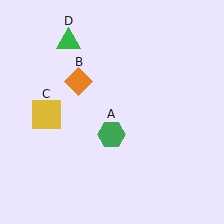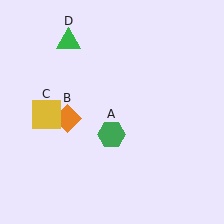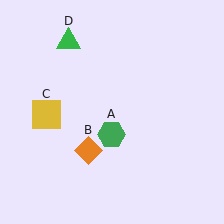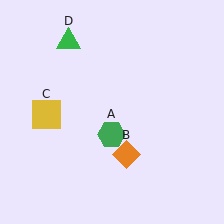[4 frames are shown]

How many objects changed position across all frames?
1 object changed position: orange diamond (object B).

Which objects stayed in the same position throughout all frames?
Green hexagon (object A) and yellow square (object C) and green triangle (object D) remained stationary.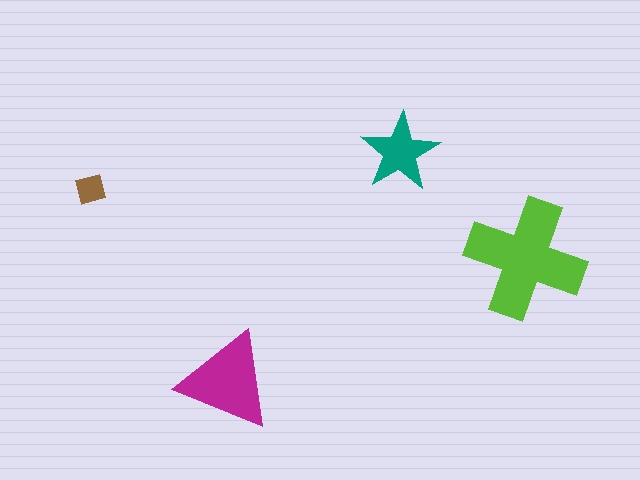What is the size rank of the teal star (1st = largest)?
3rd.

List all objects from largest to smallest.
The lime cross, the magenta triangle, the teal star, the brown square.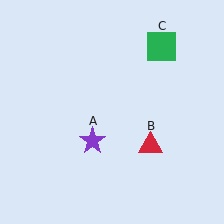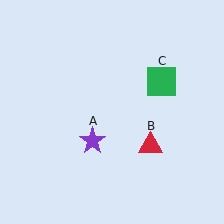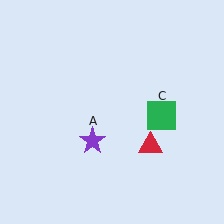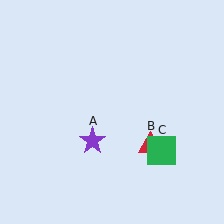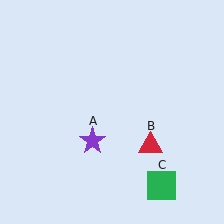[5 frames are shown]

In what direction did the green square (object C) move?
The green square (object C) moved down.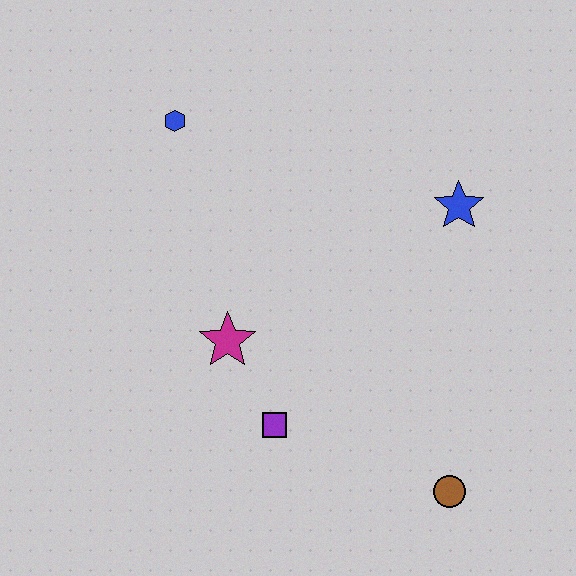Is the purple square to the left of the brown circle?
Yes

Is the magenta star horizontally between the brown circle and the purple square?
No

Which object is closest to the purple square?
The magenta star is closest to the purple square.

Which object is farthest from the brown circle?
The blue hexagon is farthest from the brown circle.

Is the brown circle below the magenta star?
Yes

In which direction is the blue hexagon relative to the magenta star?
The blue hexagon is above the magenta star.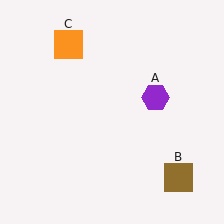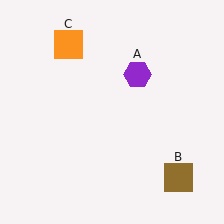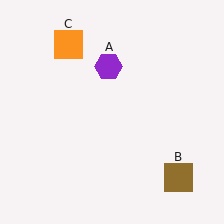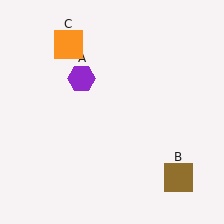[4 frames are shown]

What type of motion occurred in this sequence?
The purple hexagon (object A) rotated counterclockwise around the center of the scene.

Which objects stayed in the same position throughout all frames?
Brown square (object B) and orange square (object C) remained stationary.